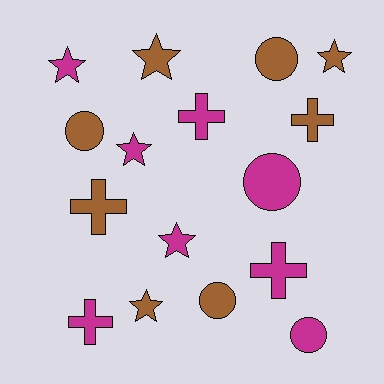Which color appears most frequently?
Magenta, with 8 objects.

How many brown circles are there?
There are 3 brown circles.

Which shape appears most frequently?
Star, with 6 objects.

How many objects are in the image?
There are 16 objects.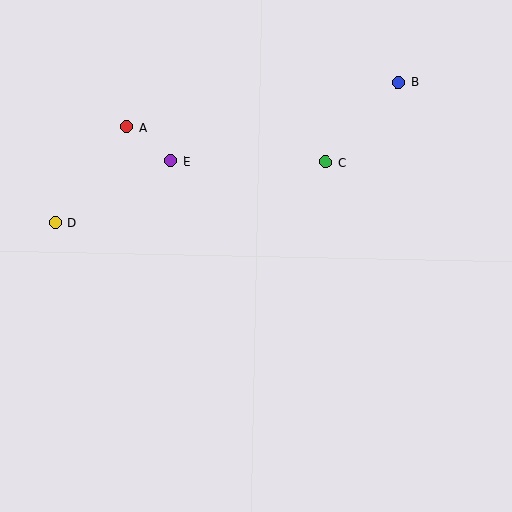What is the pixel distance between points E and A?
The distance between E and A is 56 pixels.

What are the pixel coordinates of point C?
Point C is at (326, 162).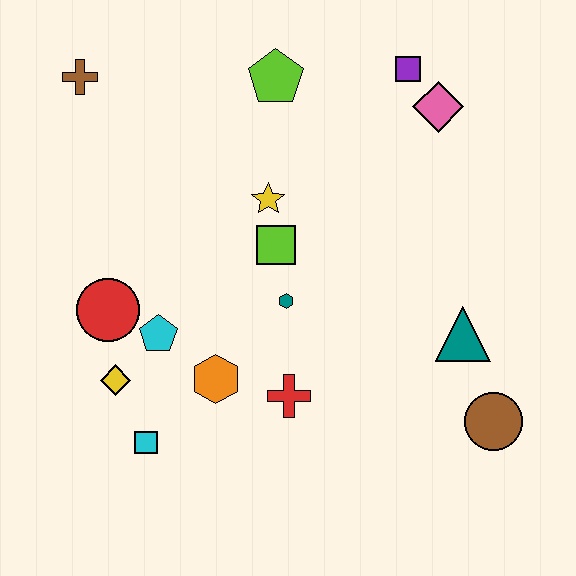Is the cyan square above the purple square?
No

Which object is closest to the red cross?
The orange hexagon is closest to the red cross.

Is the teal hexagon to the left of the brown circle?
Yes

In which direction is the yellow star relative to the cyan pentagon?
The yellow star is above the cyan pentagon.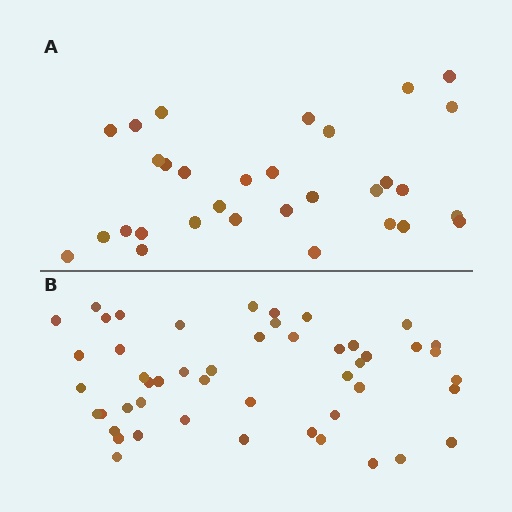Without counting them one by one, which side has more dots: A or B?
Region B (the bottom region) has more dots.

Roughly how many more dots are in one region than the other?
Region B has approximately 20 more dots than region A.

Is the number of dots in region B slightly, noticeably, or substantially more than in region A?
Region B has substantially more. The ratio is roughly 1.6 to 1.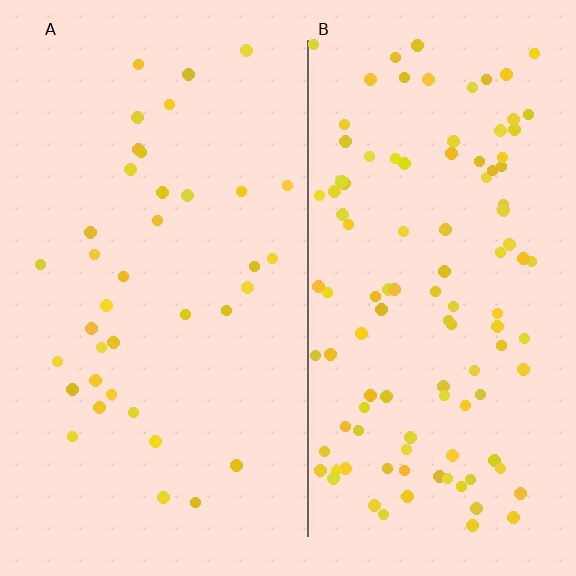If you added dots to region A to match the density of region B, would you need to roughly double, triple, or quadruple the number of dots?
Approximately triple.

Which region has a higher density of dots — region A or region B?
B (the right).